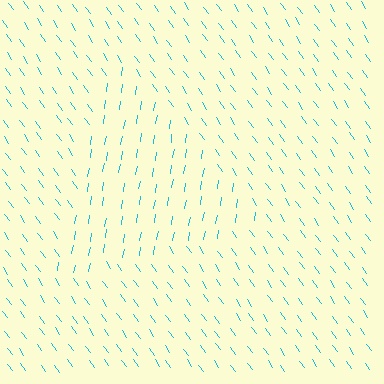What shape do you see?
I see a triangle.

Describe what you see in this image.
The image is filled with small cyan line segments. A triangle region in the image has lines oriented differently from the surrounding lines, creating a visible texture boundary.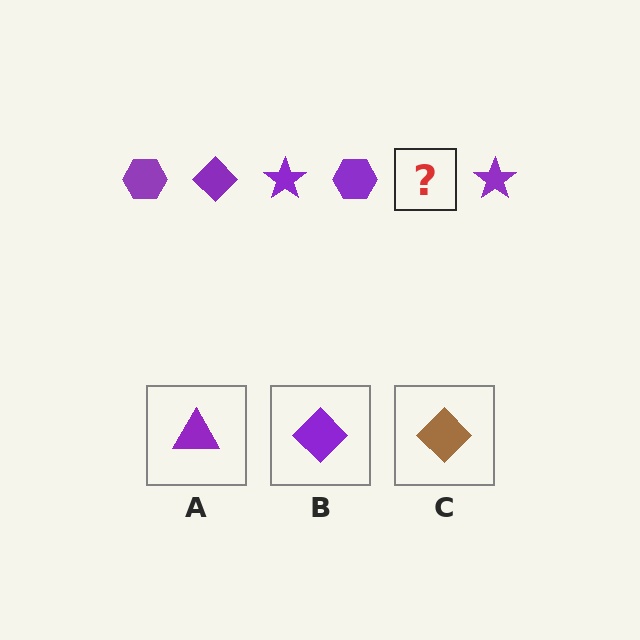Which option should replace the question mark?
Option B.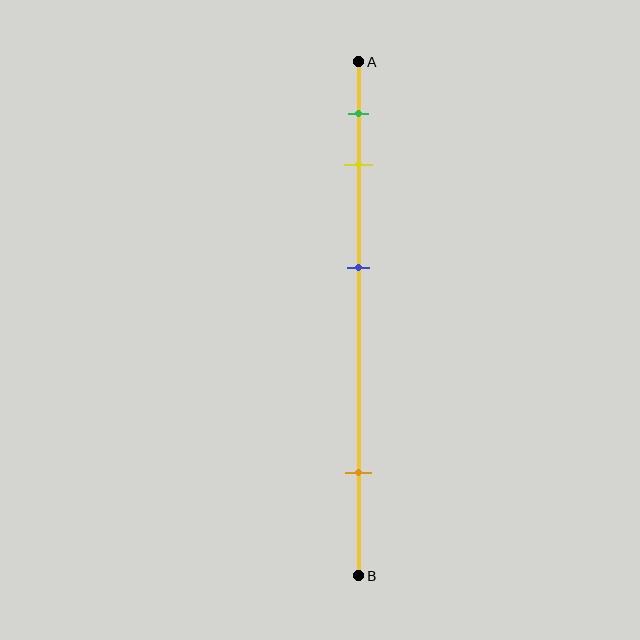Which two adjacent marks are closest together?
The green and yellow marks are the closest adjacent pair.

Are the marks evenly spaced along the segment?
No, the marks are not evenly spaced.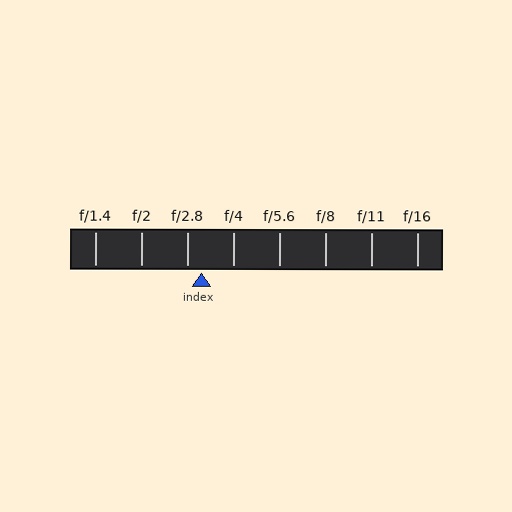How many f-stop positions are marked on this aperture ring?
There are 8 f-stop positions marked.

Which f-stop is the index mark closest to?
The index mark is closest to f/2.8.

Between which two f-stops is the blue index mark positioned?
The index mark is between f/2.8 and f/4.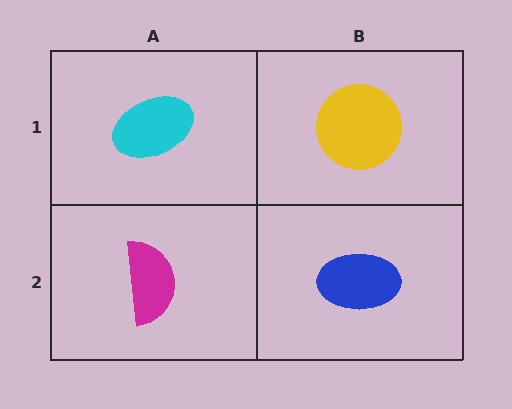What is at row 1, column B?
A yellow circle.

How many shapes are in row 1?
2 shapes.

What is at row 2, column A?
A magenta semicircle.